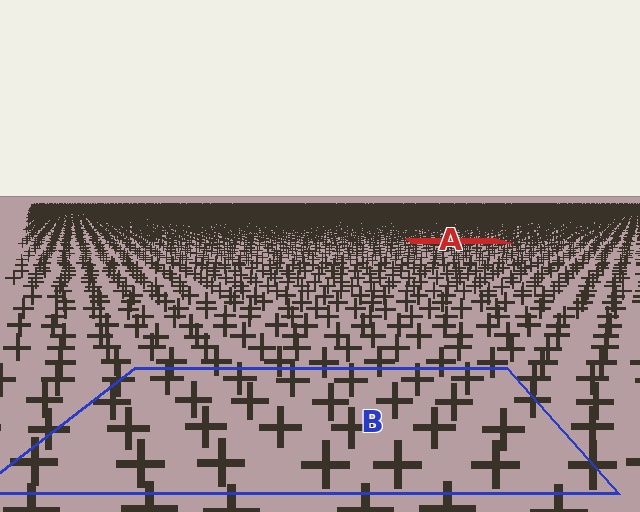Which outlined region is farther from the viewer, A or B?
Region A is farther from the viewer — the texture elements inside it appear smaller and more densely packed.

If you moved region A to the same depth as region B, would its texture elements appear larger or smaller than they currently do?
They would appear larger. At a closer depth, the same texture elements are projected at a bigger on-screen size.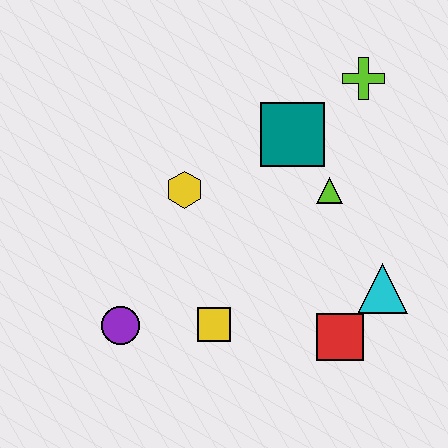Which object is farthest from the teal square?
The purple circle is farthest from the teal square.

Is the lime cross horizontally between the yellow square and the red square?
No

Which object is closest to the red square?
The cyan triangle is closest to the red square.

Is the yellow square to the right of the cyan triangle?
No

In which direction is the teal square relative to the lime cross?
The teal square is to the left of the lime cross.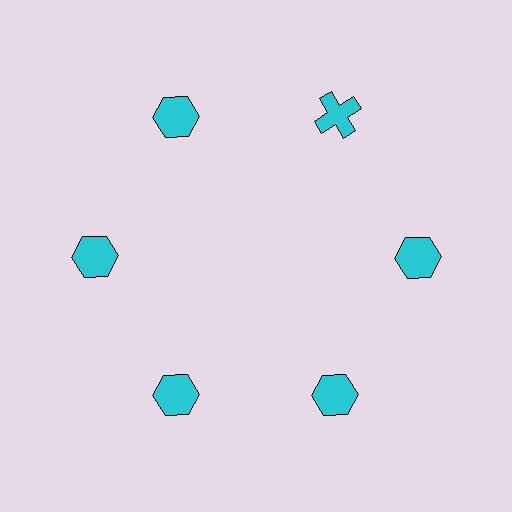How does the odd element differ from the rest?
It has a different shape: cross instead of hexagon.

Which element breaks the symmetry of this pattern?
The cyan cross at roughly the 1 o'clock position breaks the symmetry. All other shapes are cyan hexagons.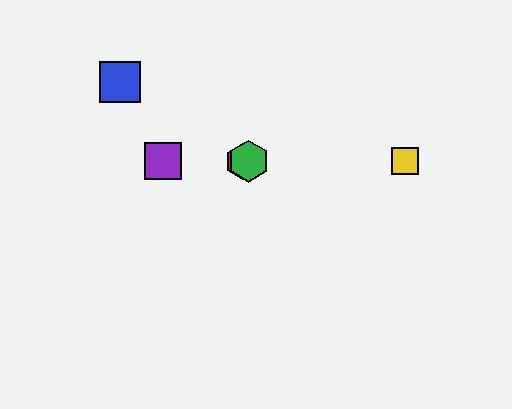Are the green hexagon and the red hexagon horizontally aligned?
Yes, both are at y≈161.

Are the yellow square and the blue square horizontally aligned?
No, the yellow square is at y≈161 and the blue square is at y≈82.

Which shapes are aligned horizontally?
The red hexagon, the green hexagon, the yellow square, the purple square are aligned horizontally.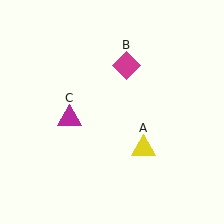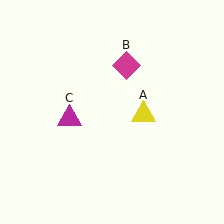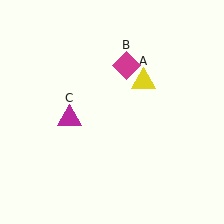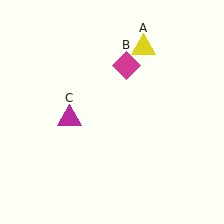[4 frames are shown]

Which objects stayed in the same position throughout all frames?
Magenta diamond (object B) and magenta triangle (object C) remained stationary.